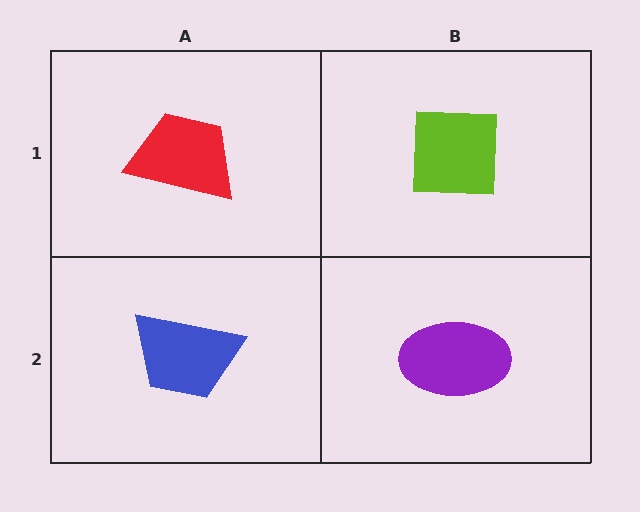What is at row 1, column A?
A red trapezoid.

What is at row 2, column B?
A purple ellipse.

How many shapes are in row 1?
2 shapes.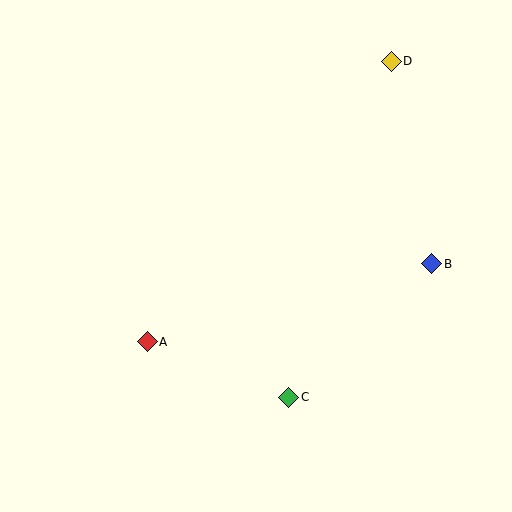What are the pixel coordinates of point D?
Point D is at (391, 61).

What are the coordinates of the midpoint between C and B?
The midpoint between C and B is at (360, 330).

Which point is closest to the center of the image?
Point A at (147, 342) is closest to the center.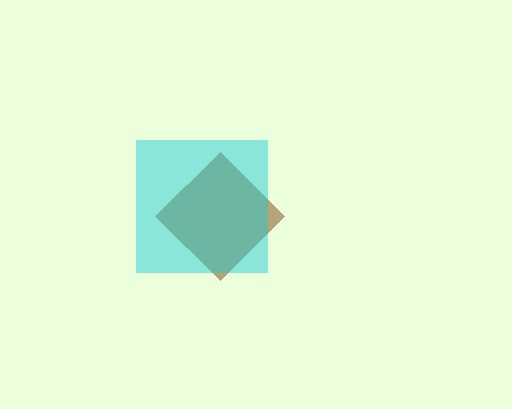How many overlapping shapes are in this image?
There are 2 overlapping shapes in the image.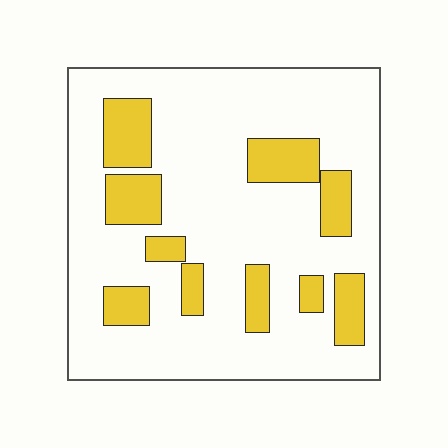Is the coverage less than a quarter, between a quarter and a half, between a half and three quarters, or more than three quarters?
Less than a quarter.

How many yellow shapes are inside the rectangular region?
10.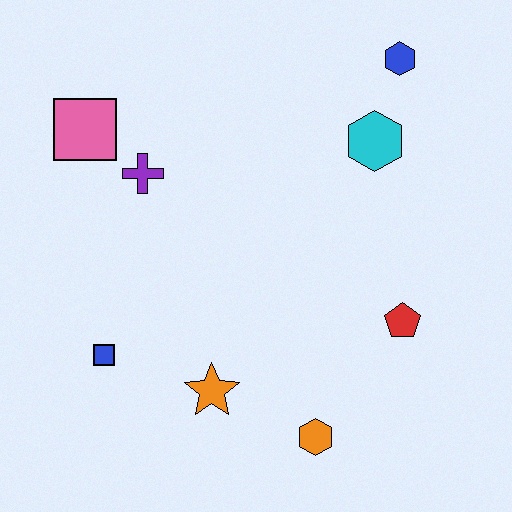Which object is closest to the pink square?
The purple cross is closest to the pink square.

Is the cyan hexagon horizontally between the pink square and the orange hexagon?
No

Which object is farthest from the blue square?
The blue hexagon is farthest from the blue square.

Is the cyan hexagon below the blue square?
No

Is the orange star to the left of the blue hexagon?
Yes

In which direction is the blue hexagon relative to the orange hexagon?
The blue hexagon is above the orange hexagon.